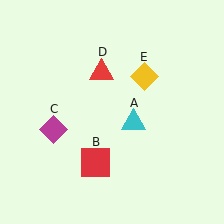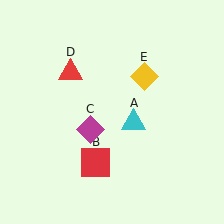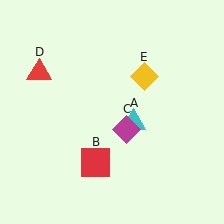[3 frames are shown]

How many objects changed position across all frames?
2 objects changed position: magenta diamond (object C), red triangle (object D).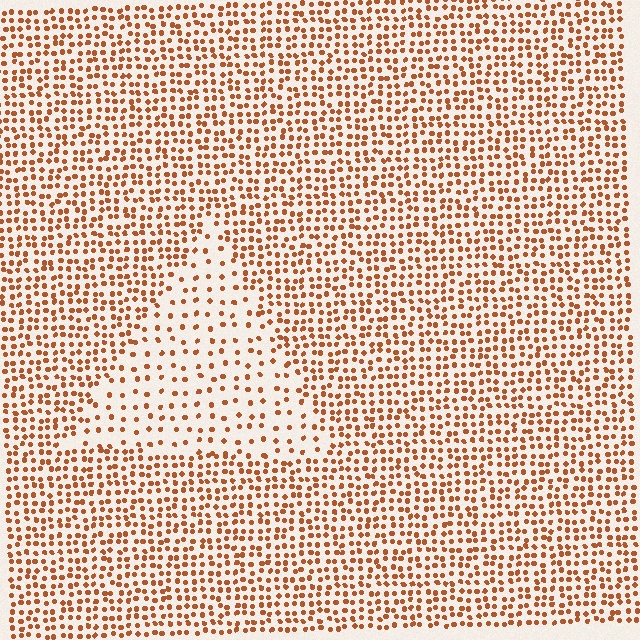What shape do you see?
I see a triangle.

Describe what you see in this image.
The image contains small brown elements arranged at two different densities. A triangle-shaped region is visible where the elements are less densely packed than the surrounding area.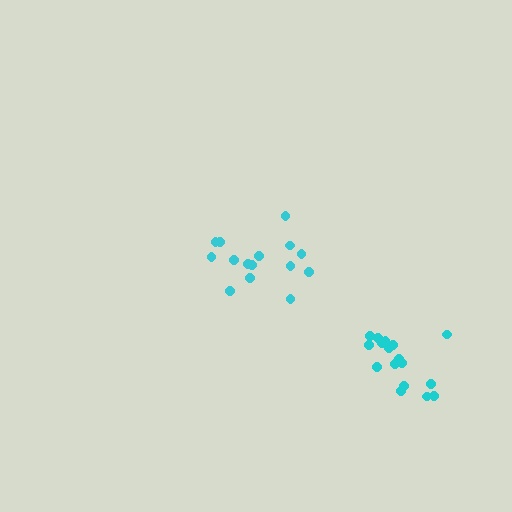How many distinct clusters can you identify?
There are 2 distinct clusters.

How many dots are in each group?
Group 1: 18 dots, Group 2: 15 dots (33 total).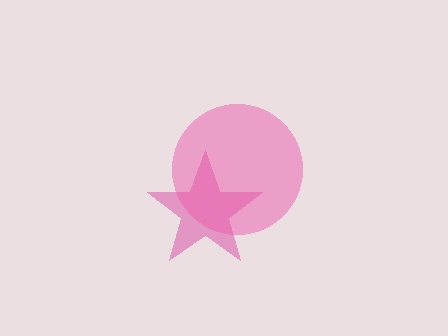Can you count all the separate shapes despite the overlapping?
Yes, there are 2 separate shapes.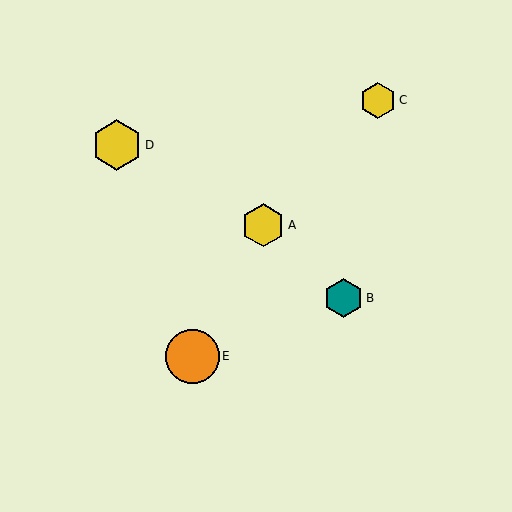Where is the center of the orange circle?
The center of the orange circle is at (192, 356).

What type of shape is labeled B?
Shape B is a teal hexagon.